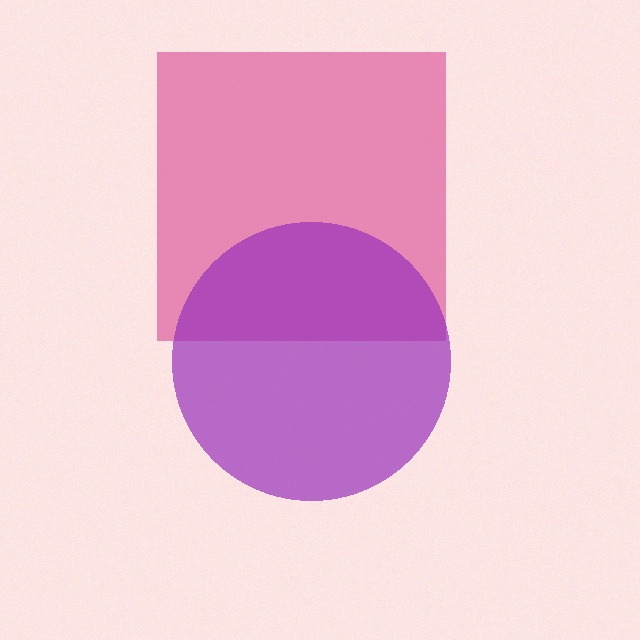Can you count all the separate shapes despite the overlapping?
Yes, there are 2 separate shapes.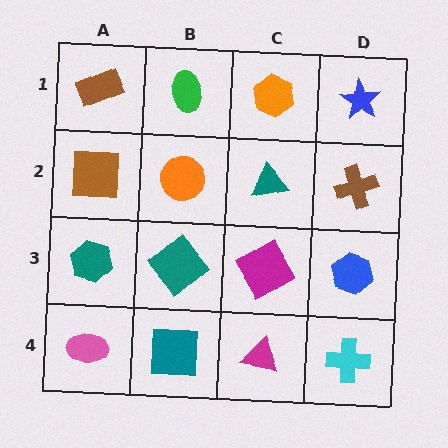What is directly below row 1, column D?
A brown cross.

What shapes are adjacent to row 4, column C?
A magenta square (row 3, column C), a teal square (row 4, column B), a cyan cross (row 4, column D).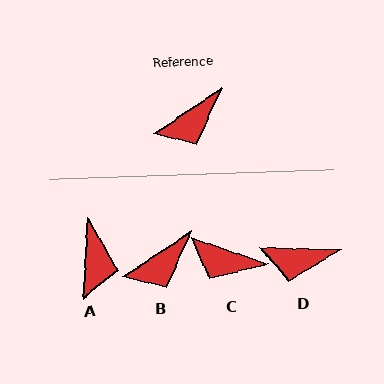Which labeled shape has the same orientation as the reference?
B.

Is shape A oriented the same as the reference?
No, it is off by about 54 degrees.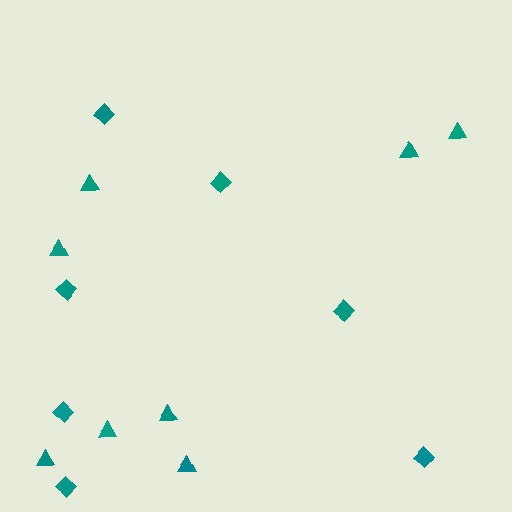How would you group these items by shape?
There are 2 groups: one group of triangles (8) and one group of diamonds (7).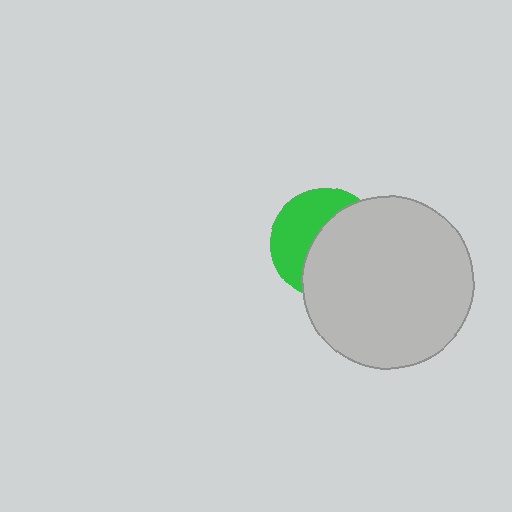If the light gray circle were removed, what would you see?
You would see the complete green circle.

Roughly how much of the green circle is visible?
A small part of it is visible (roughly 43%).